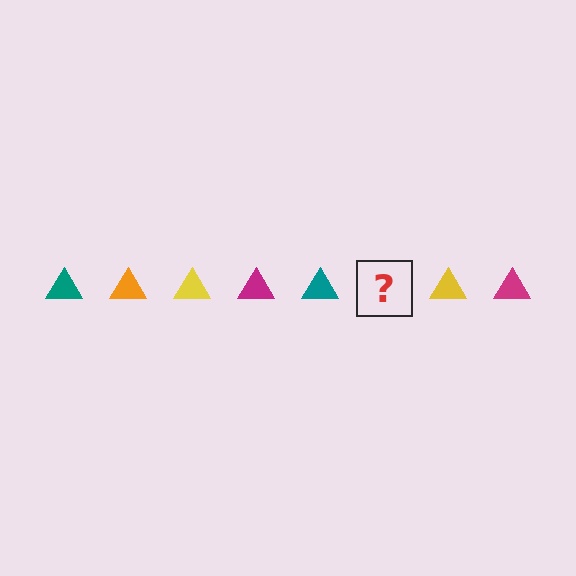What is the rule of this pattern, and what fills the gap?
The rule is that the pattern cycles through teal, orange, yellow, magenta triangles. The gap should be filled with an orange triangle.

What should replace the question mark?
The question mark should be replaced with an orange triangle.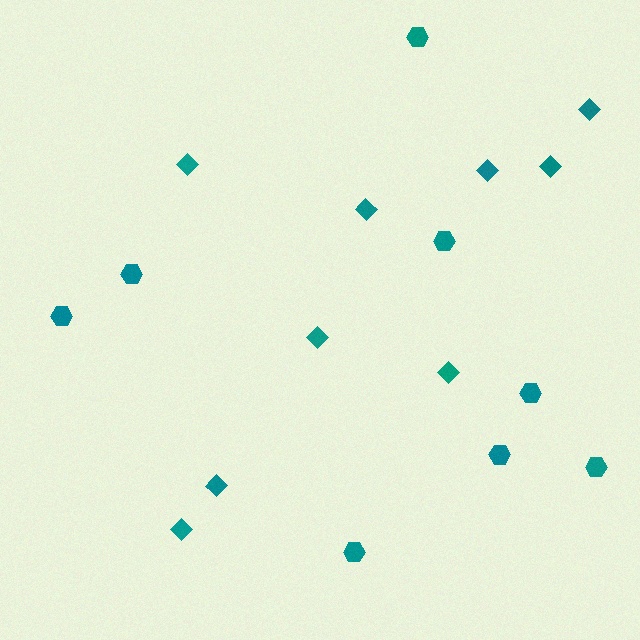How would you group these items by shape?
There are 2 groups: one group of hexagons (8) and one group of diamonds (9).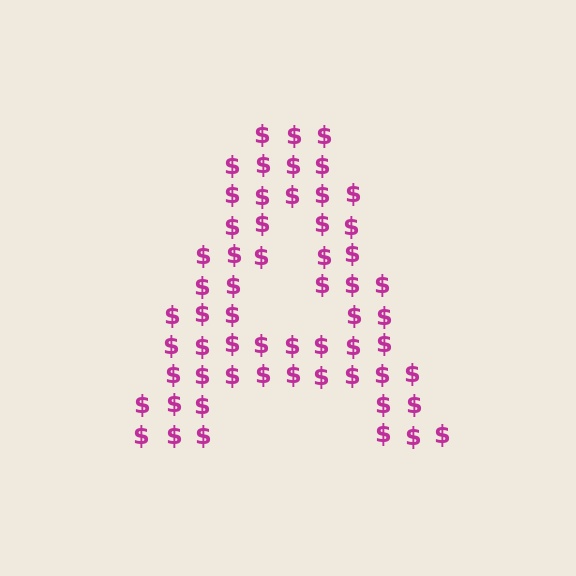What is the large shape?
The large shape is the letter A.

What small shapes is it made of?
It is made of small dollar signs.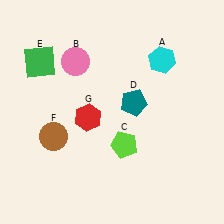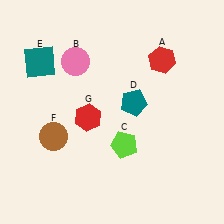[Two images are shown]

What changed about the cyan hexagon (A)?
In Image 1, A is cyan. In Image 2, it changed to red.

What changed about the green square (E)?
In Image 1, E is green. In Image 2, it changed to teal.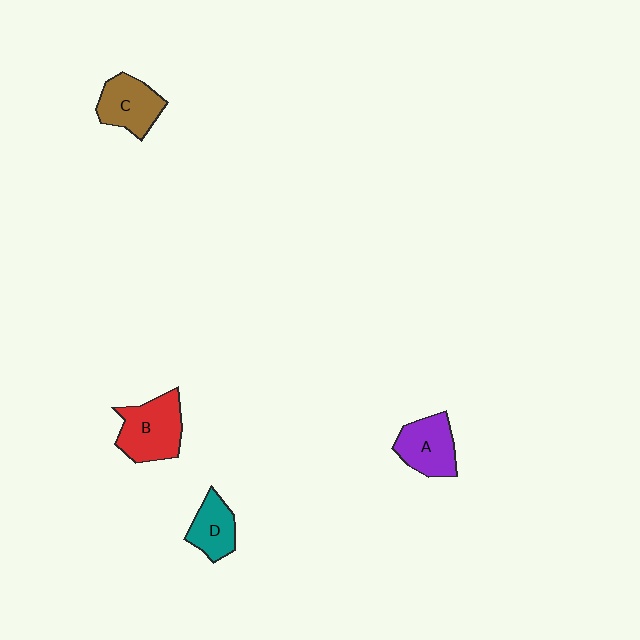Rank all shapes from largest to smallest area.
From largest to smallest: B (red), A (purple), C (brown), D (teal).